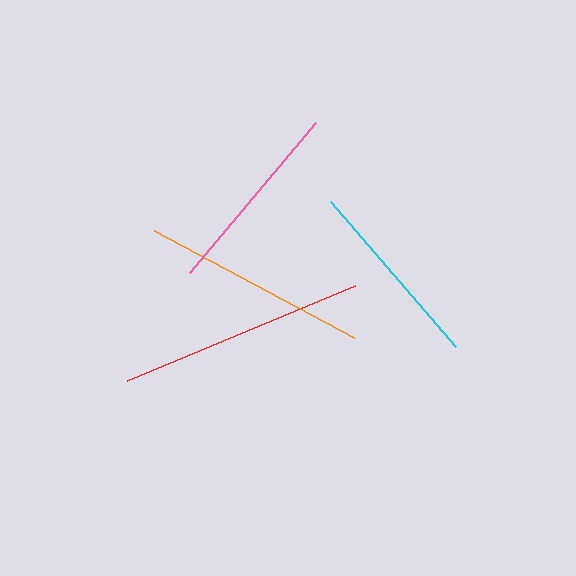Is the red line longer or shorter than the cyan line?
The red line is longer than the cyan line.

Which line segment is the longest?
The red line is the longest at approximately 247 pixels.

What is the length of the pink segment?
The pink segment is approximately 196 pixels long.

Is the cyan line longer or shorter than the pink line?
The pink line is longer than the cyan line.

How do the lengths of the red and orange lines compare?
The red and orange lines are approximately the same length.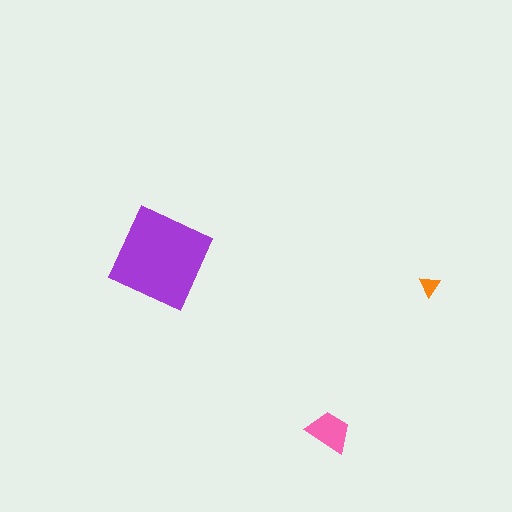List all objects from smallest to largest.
The orange triangle, the pink trapezoid, the purple square.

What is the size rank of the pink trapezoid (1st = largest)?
2nd.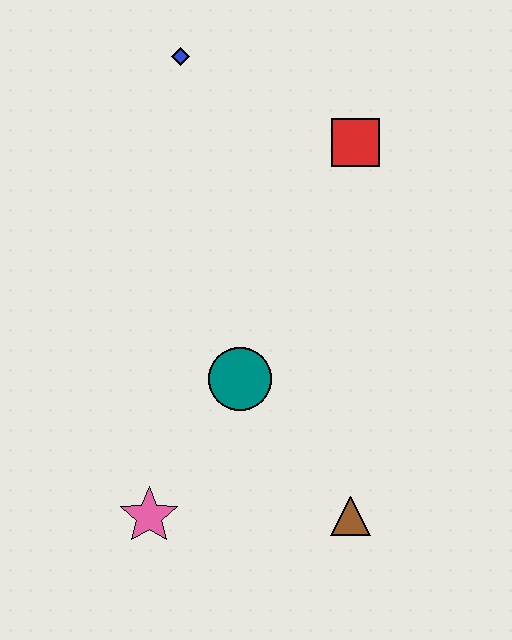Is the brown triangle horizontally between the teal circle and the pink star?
No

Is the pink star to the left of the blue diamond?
Yes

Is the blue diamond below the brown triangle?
No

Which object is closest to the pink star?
The teal circle is closest to the pink star.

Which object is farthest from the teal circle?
The blue diamond is farthest from the teal circle.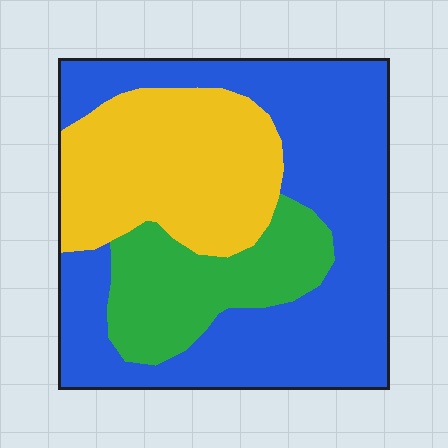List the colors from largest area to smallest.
From largest to smallest: blue, yellow, green.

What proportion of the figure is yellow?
Yellow takes up between a quarter and a half of the figure.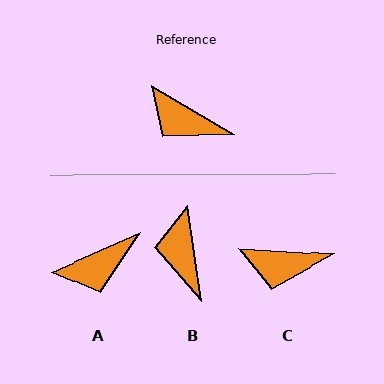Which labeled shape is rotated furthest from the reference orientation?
A, about 55 degrees away.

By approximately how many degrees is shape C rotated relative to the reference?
Approximately 27 degrees counter-clockwise.